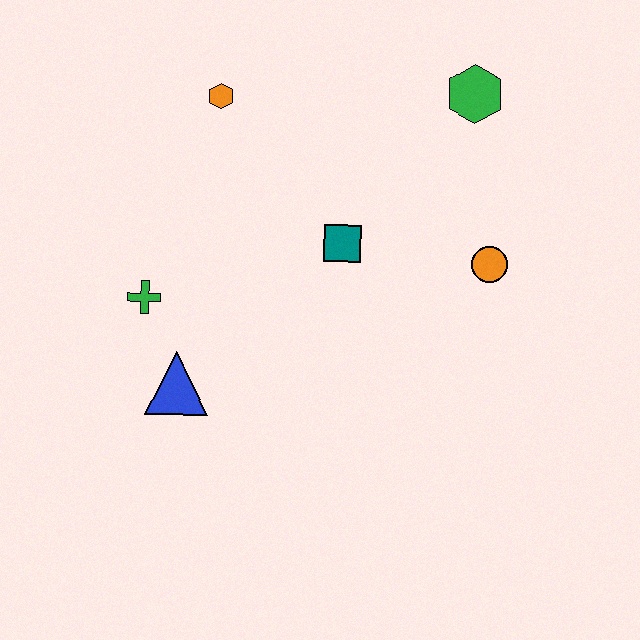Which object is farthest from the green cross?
The green hexagon is farthest from the green cross.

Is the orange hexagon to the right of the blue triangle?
Yes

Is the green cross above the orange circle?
No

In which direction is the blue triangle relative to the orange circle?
The blue triangle is to the left of the orange circle.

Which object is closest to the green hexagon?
The orange circle is closest to the green hexagon.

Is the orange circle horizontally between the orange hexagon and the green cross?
No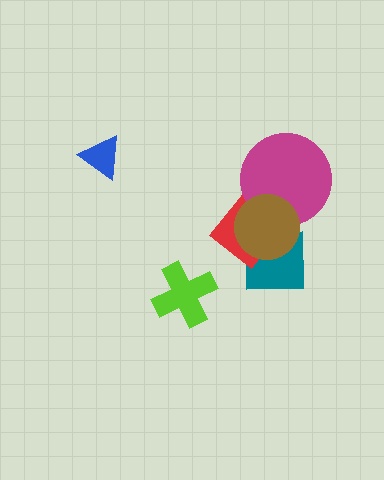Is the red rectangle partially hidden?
Yes, it is partially covered by another shape.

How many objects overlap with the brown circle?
3 objects overlap with the brown circle.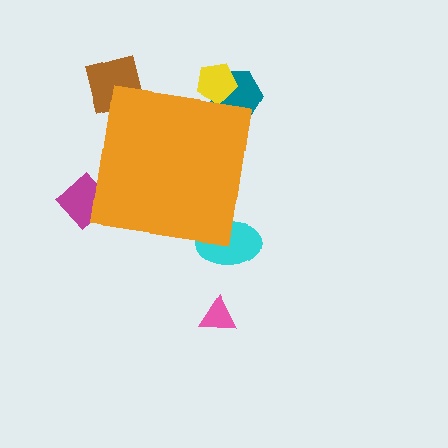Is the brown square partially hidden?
Yes, the brown square is partially hidden behind the orange square.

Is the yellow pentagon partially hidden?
Yes, the yellow pentagon is partially hidden behind the orange square.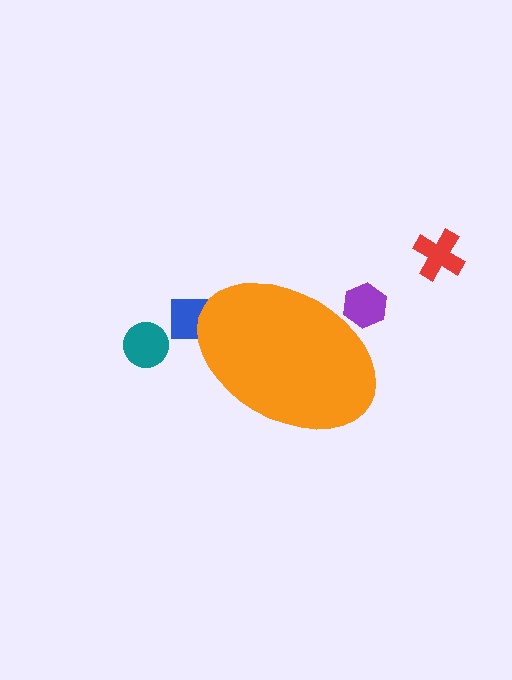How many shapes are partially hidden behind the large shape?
2 shapes are partially hidden.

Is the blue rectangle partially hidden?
Yes, the blue rectangle is partially hidden behind the orange ellipse.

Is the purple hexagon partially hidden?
Yes, the purple hexagon is partially hidden behind the orange ellipse.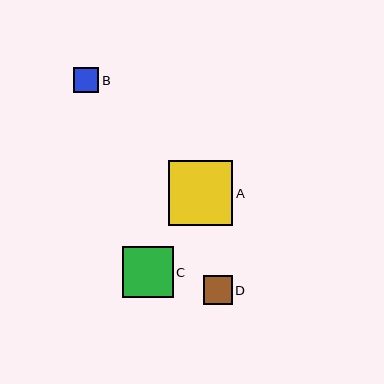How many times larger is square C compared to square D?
Square C is approximately 1.8 times the size of square D.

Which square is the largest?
Square A is the largest with a size of approximately 65 pixels.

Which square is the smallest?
Square B is the smallest with a size of approximately 25 pixels.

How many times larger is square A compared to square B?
Square A is approximately 2.6 times the size of square B.